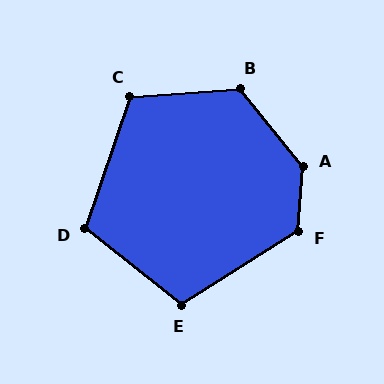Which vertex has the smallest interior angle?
D, at approximately 109 degrees.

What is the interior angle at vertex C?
Approximately 113 degrees (obtuse).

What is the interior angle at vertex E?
Approximately 110 degrees (obtuse).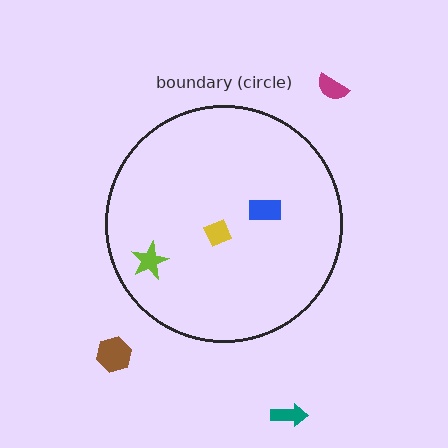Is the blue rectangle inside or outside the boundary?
Inside.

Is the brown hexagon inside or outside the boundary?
Outside.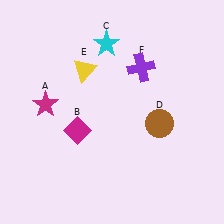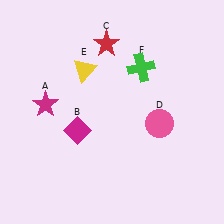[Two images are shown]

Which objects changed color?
C changed from cyan to red. D changed from brown to pink. F changed from purple to green.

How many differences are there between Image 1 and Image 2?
There are 3 differences between the two images.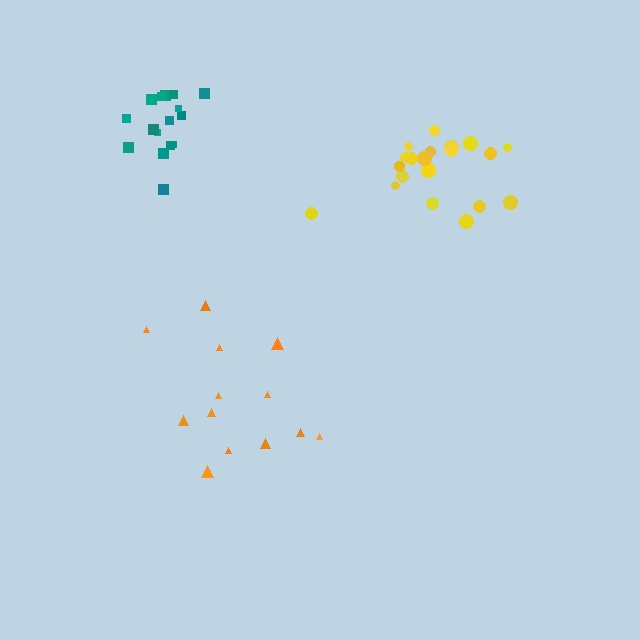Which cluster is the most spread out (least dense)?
Orange.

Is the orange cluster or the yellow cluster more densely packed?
Yellow.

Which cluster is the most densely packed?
Teal.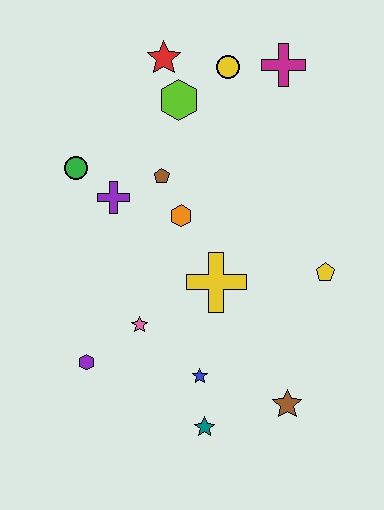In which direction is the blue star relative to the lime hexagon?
The blue star is below the lime hexagon.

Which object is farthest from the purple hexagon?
The magenta cross is farthest from the purple hexagon.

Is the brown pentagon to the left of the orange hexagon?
Yes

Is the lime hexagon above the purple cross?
Yes